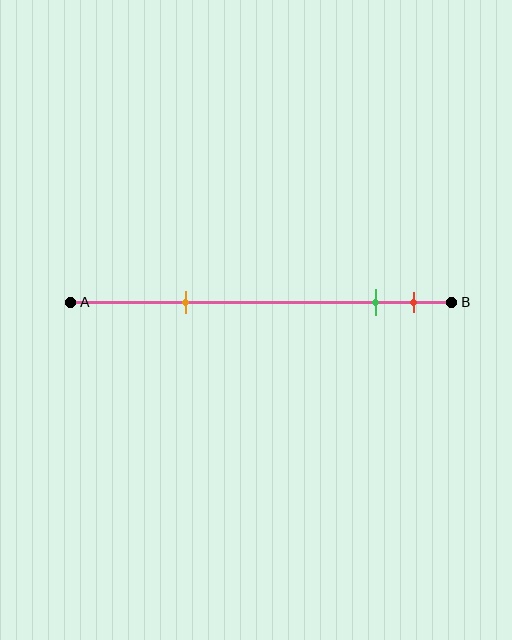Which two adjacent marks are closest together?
The green and red marks are the closest adjacent pair.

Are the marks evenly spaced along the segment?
No, the marks are not evenly spaced.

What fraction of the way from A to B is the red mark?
The red mark is approximately 90% (0.9) of the way from A to B.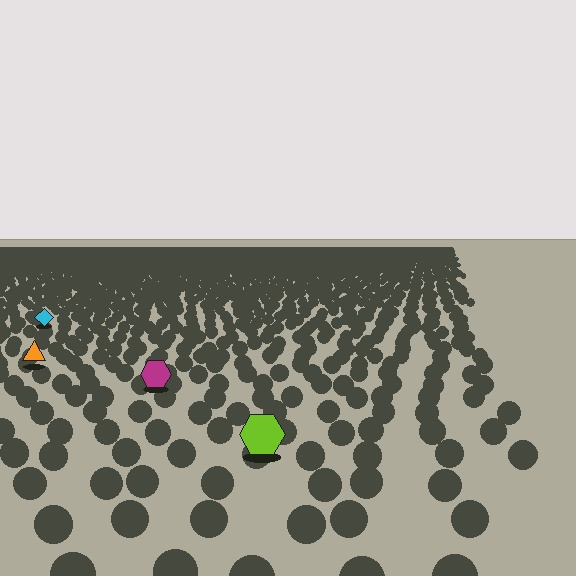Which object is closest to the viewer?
The lime hexagon is closest. The texture marks near it are larger and more spread out.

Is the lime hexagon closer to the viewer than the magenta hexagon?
Yes. The lime hexagon is closer — you can tell from the texture gradient: the ground texture is coarser near it.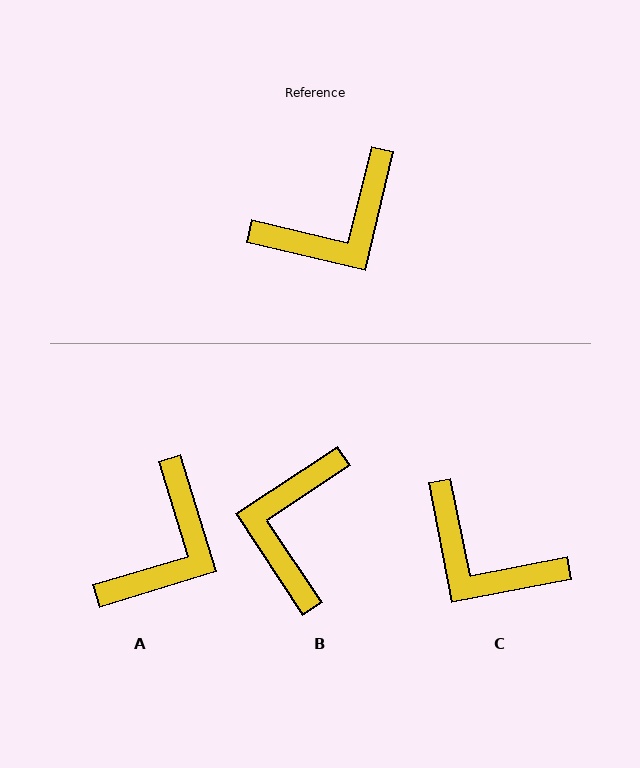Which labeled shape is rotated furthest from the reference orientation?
B, about 133 degrees away.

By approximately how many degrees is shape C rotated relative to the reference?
Approximately 65 degrees clockwise.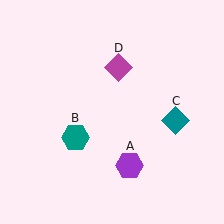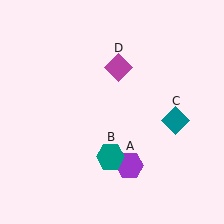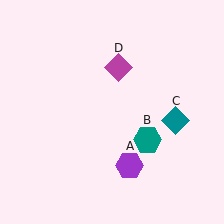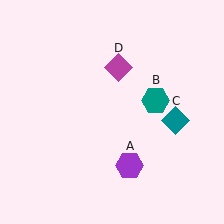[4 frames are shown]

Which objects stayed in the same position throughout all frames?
Purple hexagon (object A) and teal diamond (object C) and magenta diamond (object D) remained stationary.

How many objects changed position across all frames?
1 object changed position: teal hexagon (object B).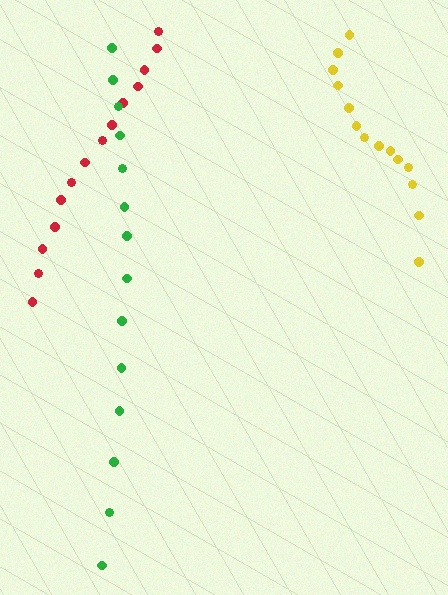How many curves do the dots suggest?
There are 3 distinct paths.